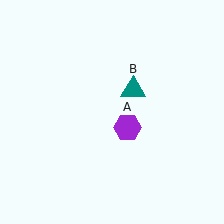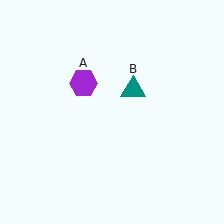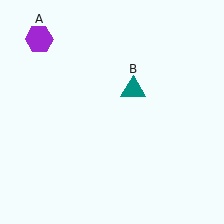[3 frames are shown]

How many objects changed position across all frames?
1 object changed position: purple hexagon (object A).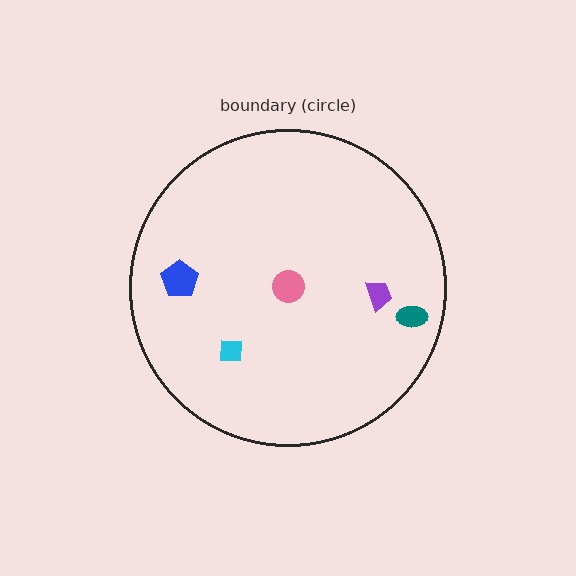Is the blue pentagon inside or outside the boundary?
Inside.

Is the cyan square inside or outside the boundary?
Inside.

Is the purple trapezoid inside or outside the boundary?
Inside.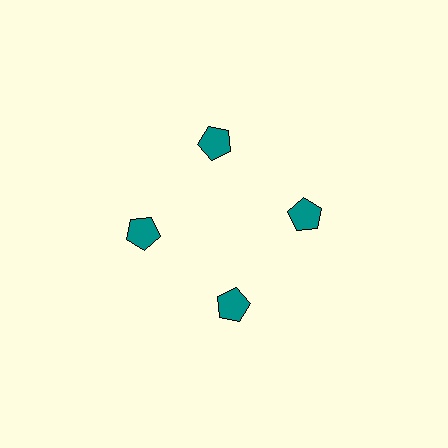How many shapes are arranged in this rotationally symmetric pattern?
There are 4 shapes, arranged in 4 groups of 1.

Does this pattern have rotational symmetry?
Yes, this pattern has 4-fold rotational symmetry. It looks the same after rotating 90 degrees around the center.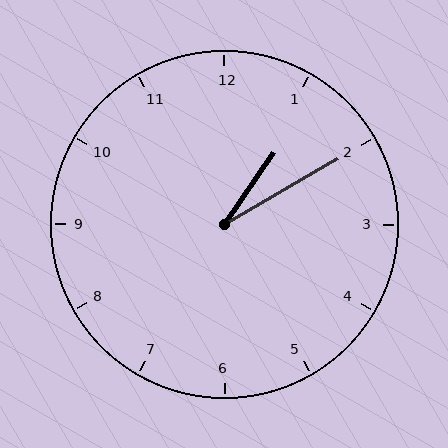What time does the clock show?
1:10.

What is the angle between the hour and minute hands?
Approximately 25 degrees.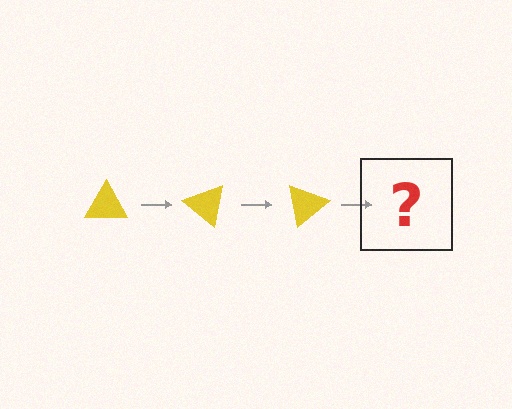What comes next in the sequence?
The next element should be a yellow triangle rotated 120 degrees.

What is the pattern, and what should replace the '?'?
The pattern is that the triangle rotates 40 degrees each step. The '?' should be a yellow triangle rotated 120 degrees.